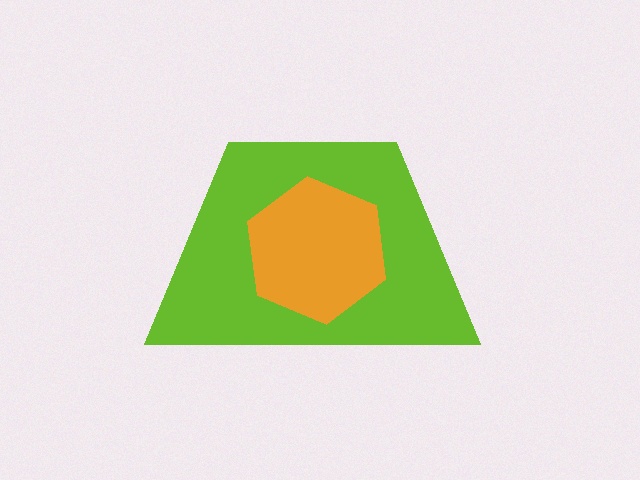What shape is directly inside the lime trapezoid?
The orange hexagon.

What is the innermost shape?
The orange hexagon.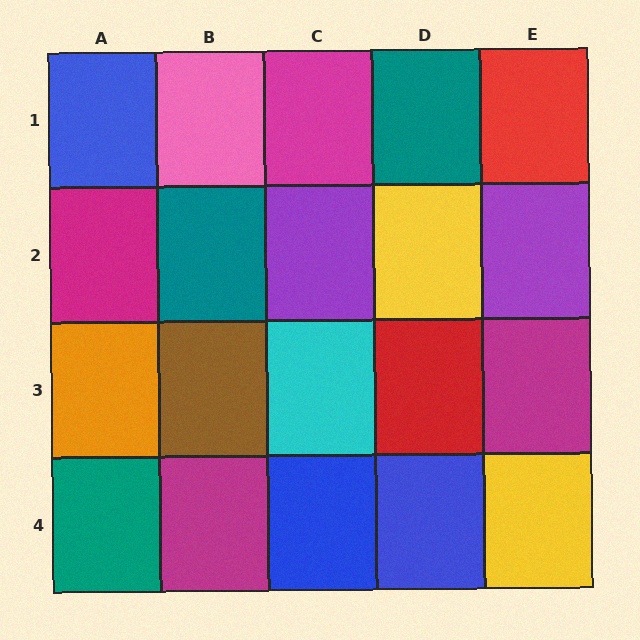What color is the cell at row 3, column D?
Red.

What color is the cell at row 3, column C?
Cyan.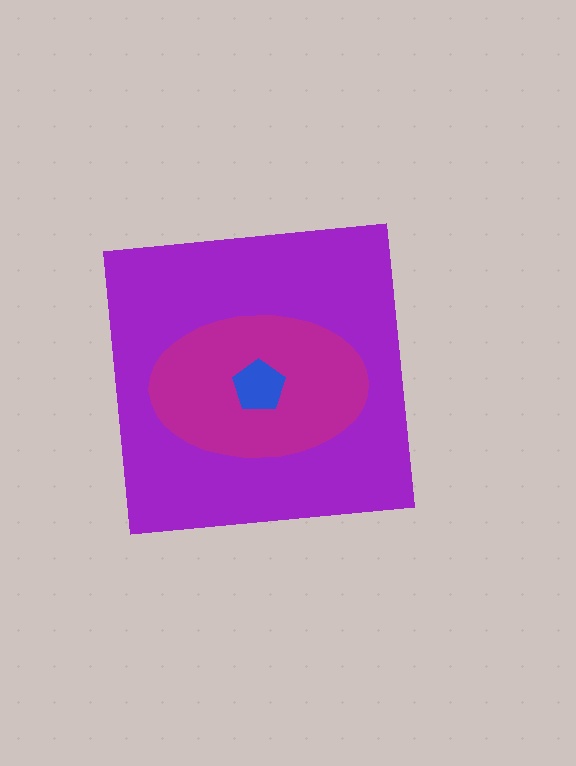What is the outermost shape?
The purple square.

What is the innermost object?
The blue pentagon.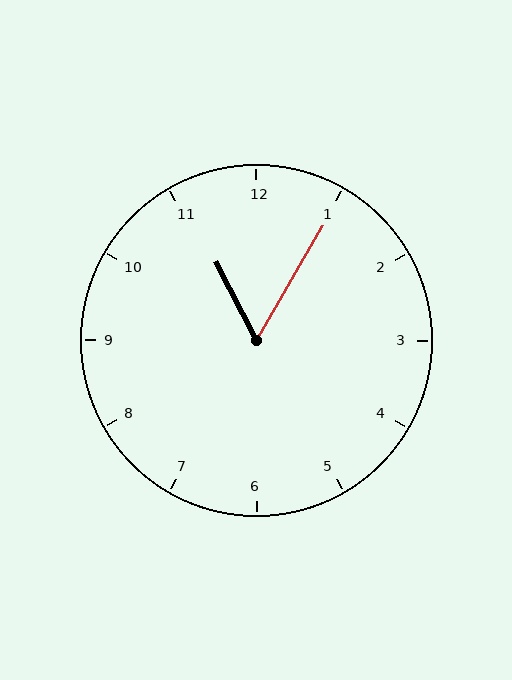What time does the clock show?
11:05.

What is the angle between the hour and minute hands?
Approximately 58 degrees.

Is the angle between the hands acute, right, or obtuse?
It is acute.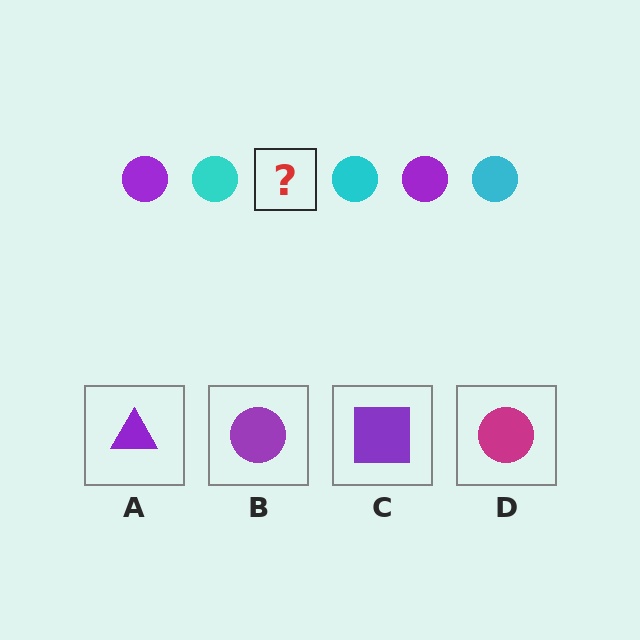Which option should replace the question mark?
Option B.